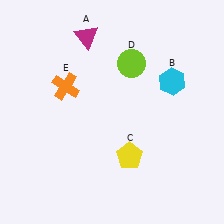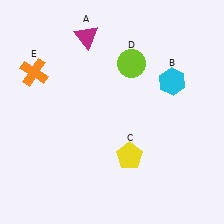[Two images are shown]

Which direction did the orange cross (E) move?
The orange cross (E) moved left.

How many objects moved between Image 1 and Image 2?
1 object moved between the two images.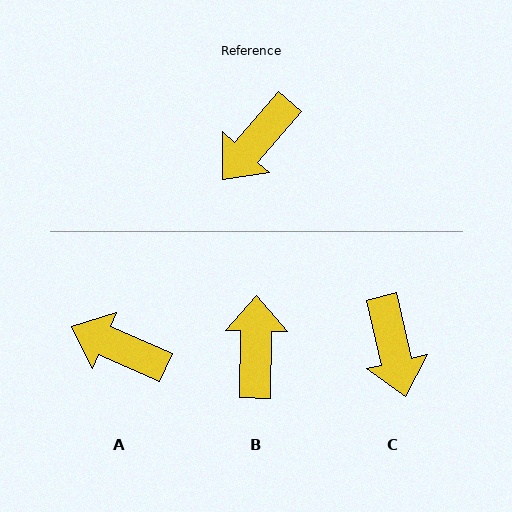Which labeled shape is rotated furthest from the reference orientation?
B, about 140 degrees away.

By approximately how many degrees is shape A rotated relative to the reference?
Approximately 72 degrees clockwise.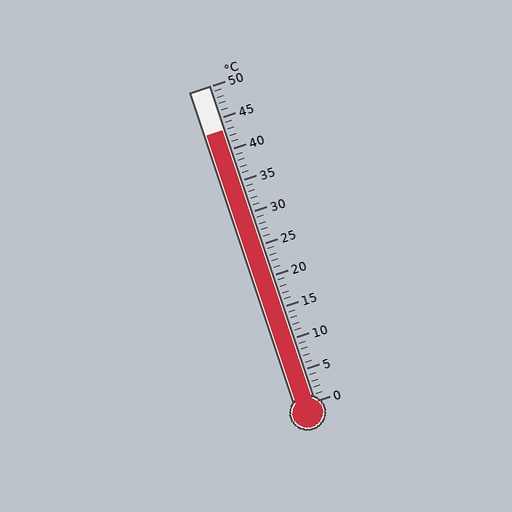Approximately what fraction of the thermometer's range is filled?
The thermometer is filled to approximately 85% of its range.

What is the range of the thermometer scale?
The thermometer scale ranges from 0°C to 50°C.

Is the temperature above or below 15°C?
The temperature is above 15°C.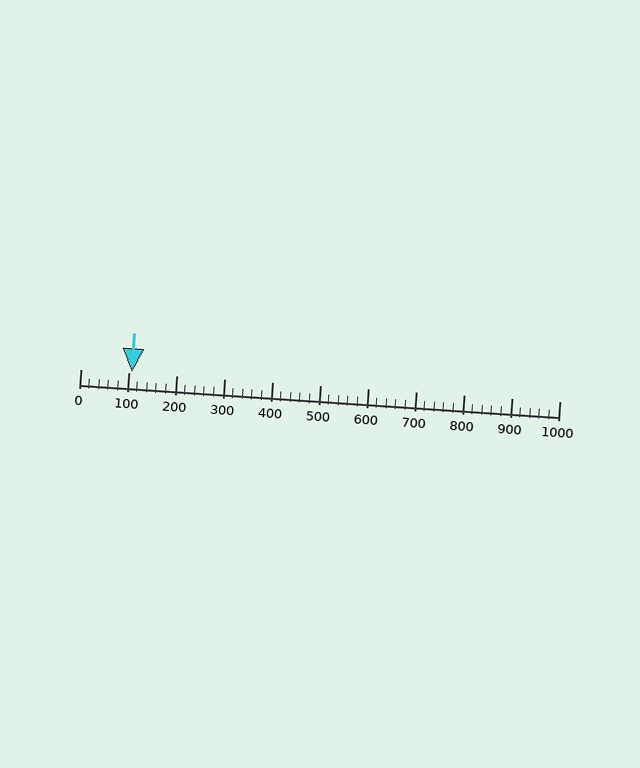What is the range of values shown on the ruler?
The ruler shows values from 0 to 1000.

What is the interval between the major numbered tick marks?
The major tick marks are spaced 100 units apart.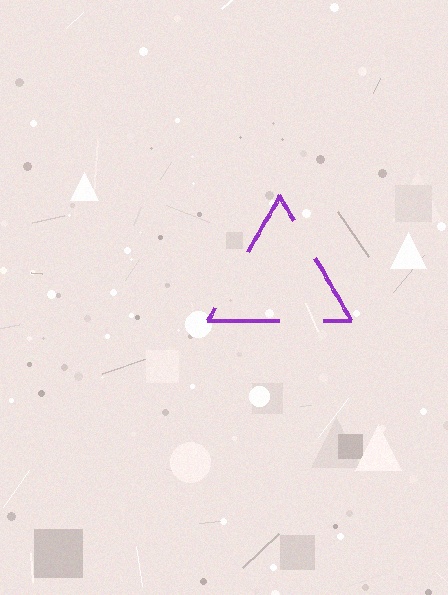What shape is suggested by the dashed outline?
The dashed outline suggests a triangle.